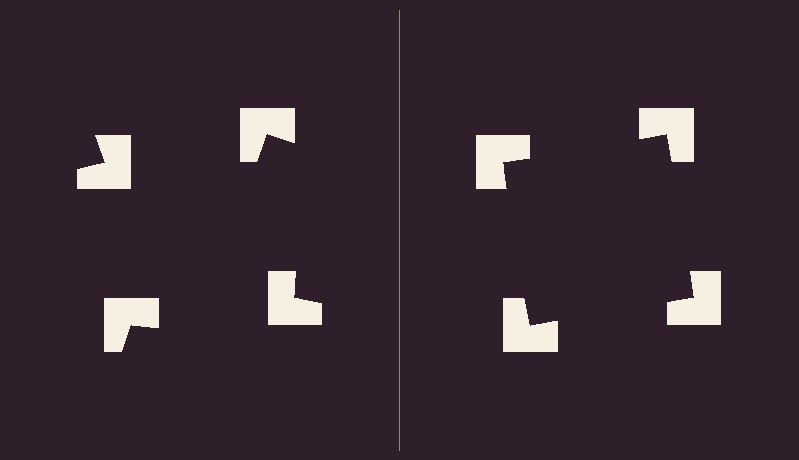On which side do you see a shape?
An illusory square appears on the right side. On the left side the wedge cuts are rotated, so no coherent shape forms.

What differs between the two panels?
The notched squares are positioned identically on both sides; only the wedge orientations differ. On the right they align to a square; on the left they are misaligned.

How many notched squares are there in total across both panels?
8 — 4 on each side.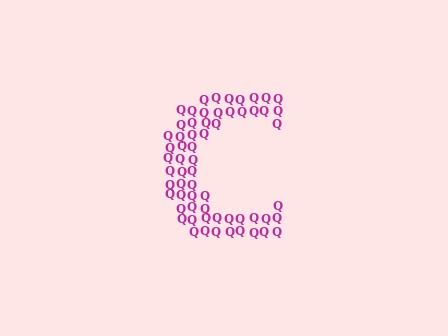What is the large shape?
The large shape is the letter C.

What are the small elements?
The small elements are letter Q's.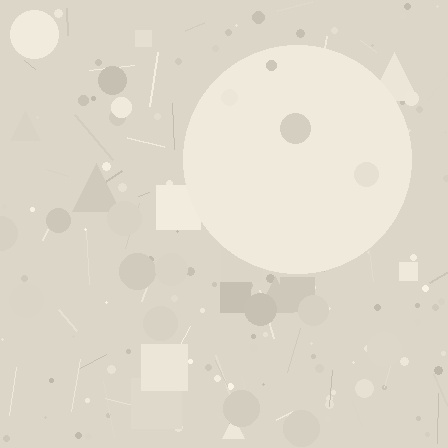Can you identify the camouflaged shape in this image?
The camouflaged shape is a circle.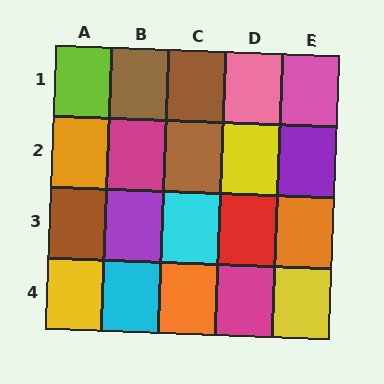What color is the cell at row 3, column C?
Cyan.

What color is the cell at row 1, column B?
Brown.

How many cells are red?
1 cell is red.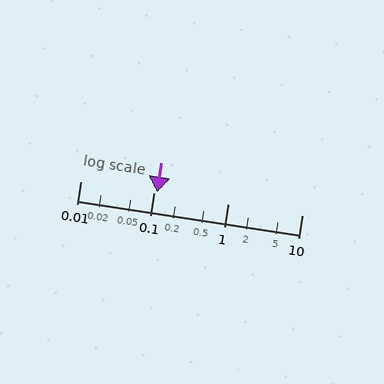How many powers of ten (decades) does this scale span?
The scale spans 3 decades, from 0.01 to 10.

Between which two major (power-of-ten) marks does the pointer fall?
The pointer is between 0.1 and 1.